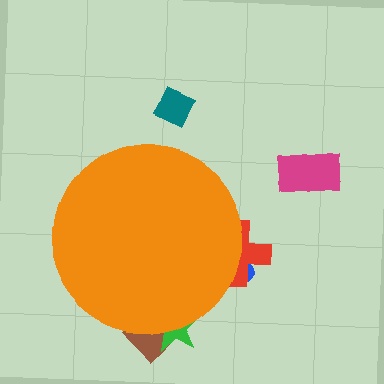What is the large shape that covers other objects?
An orange circle.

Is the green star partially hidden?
Yes, the green star is partially hidden behind the orange circle.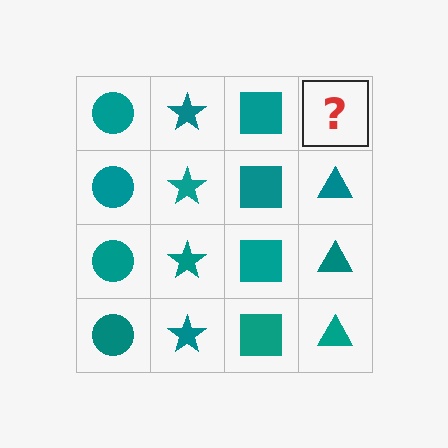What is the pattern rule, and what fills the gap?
The rule is that each column has a consistent shape. The gap should be filled with a teal triangle.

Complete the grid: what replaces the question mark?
The question mark should be replaced with a teal triangle.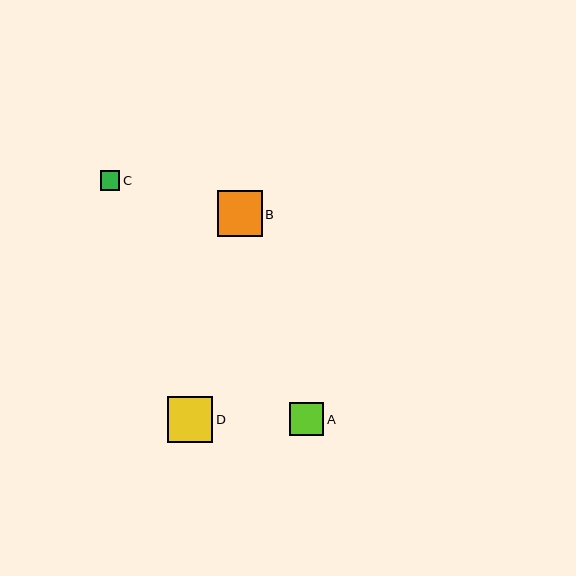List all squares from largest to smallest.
From largest to smallest: B, D, A, C.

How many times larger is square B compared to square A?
Square B is approximately 1.3 times the size of square A.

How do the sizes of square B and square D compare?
Square B and square D are approximately the same size.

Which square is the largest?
Square B is the largest with a size of approximately 45 pixels.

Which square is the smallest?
Square C is the smallest with a size of approximately 19 pixels.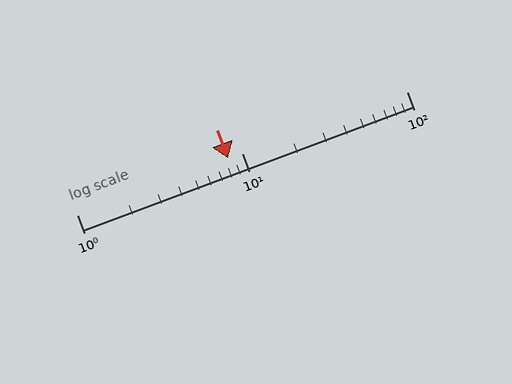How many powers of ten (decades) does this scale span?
The scale spans 2 decades, from 1 to 100.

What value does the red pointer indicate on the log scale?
The pointer indicates approximately 8.3.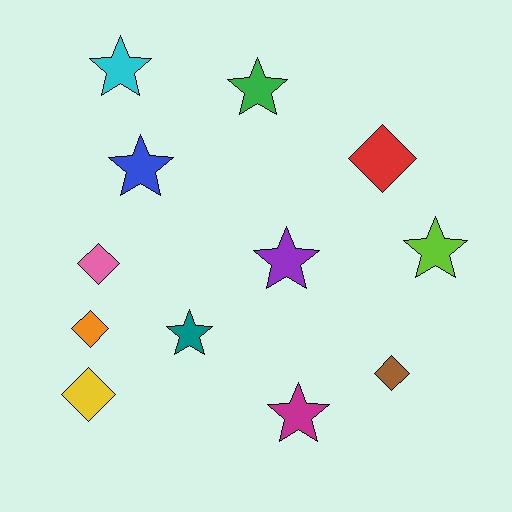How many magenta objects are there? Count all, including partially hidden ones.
There is 1 magenta object.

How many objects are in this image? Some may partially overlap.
There are 12 objects.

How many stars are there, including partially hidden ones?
There are 7 stars.